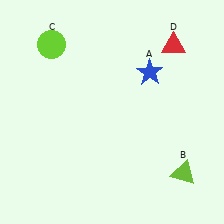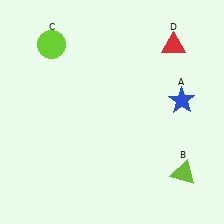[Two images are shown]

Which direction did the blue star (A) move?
The blue star (A) moved right.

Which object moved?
The blue star (A) moved right.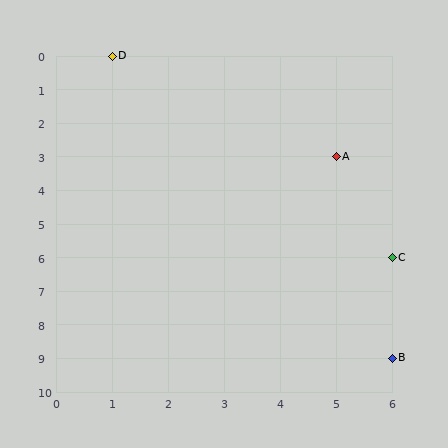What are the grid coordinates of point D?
Point D is at grid coordinates (1, 0).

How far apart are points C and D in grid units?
Points C and D are 5 columns and 6 rows apart (about 7.8 grid units diagonally).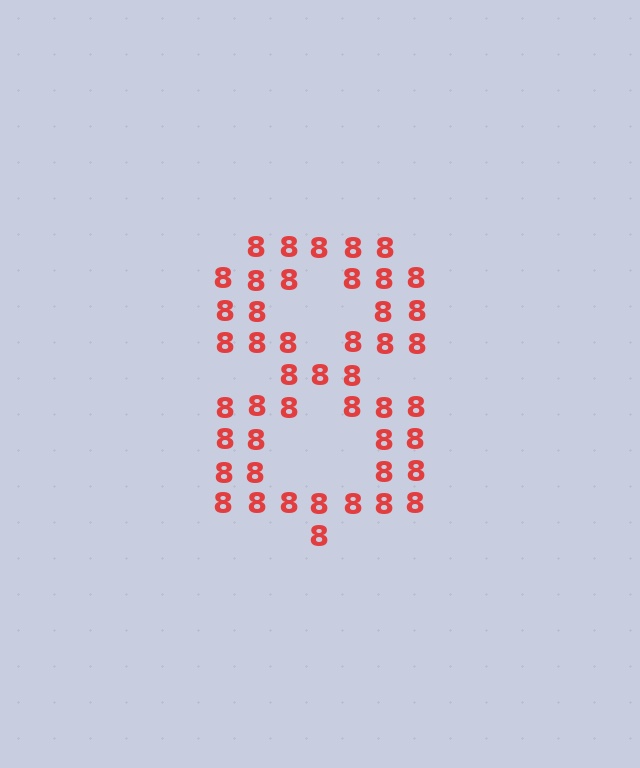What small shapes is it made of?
It is made of small digit 8's.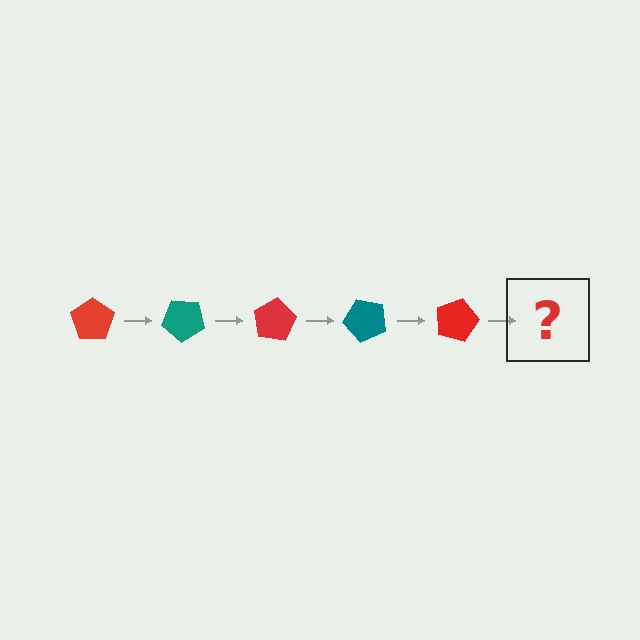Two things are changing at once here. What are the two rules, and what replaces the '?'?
The two rules are that it rotates 40 degrees each step and the color cycles through red and teal. The '?' should be a teal pentagon, rotated 200 degrees from the start.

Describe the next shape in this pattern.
It should be a teal pentagon, rotated 200 degrees from the start.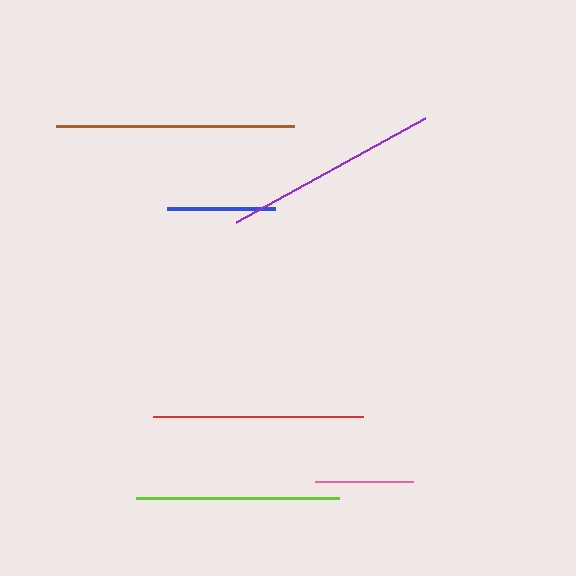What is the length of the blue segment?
The blue segment is approximately 108 pixels long.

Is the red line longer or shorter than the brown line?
The brown line is longer than the red line.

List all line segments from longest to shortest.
From longest to shortest: brown, purple, red, lime, blue, pink.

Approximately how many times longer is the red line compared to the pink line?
The red line is approximately 2.1 times the length of the pink line.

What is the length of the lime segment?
The lime segment is approximately 203 pixels long.